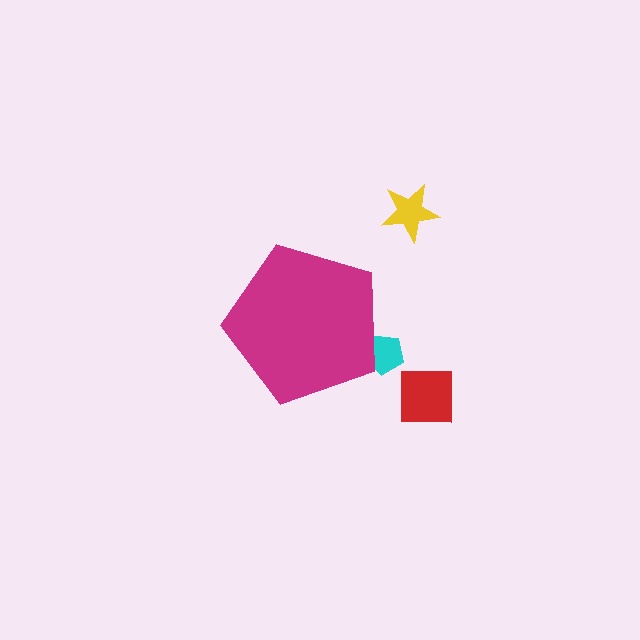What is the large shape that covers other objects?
A magenta pentagon.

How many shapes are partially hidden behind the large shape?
1 shape is partially hidden.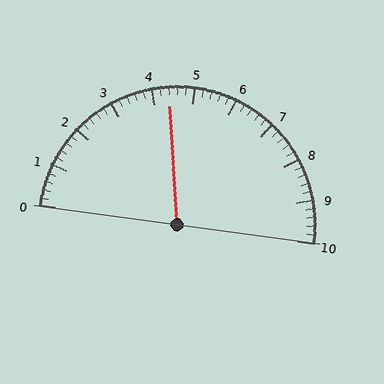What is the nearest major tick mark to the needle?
The nearest major tick mark is 4.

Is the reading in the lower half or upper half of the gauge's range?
The reading is in the lower half of the range (0 to 10).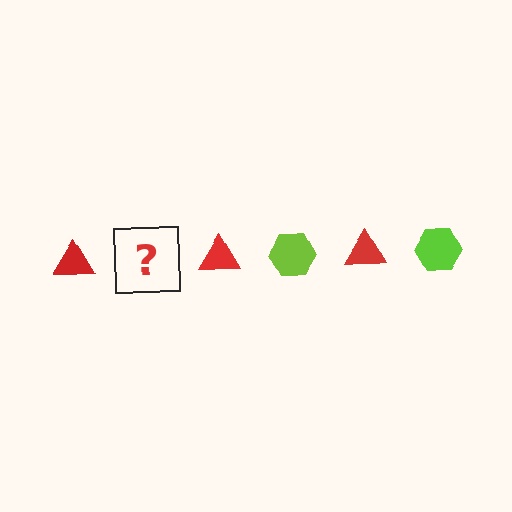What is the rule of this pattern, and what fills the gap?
The rule is that the pattern alternates between red triangle and lime hexagon. The gap should be filled with a lime hexagon.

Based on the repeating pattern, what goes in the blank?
The blank should be a lime hexagon.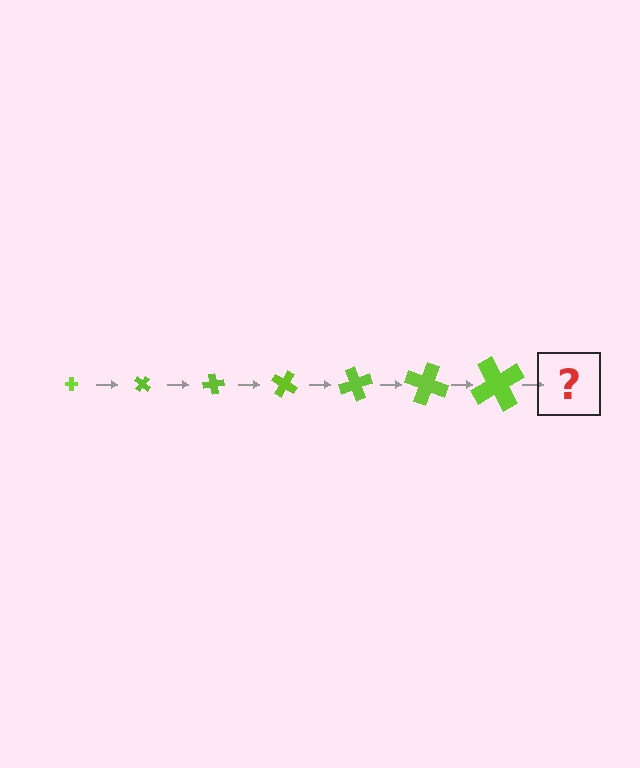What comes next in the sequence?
The next element should be a cross, larger than the previous one and rotated 280 degrees from the start.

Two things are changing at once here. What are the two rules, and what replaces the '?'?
The two rules are that the cross grows larger each step and it rotates 40 degrees each step. The '?' should be a cross, larger than the previous one and rotated 280 degrees from the start.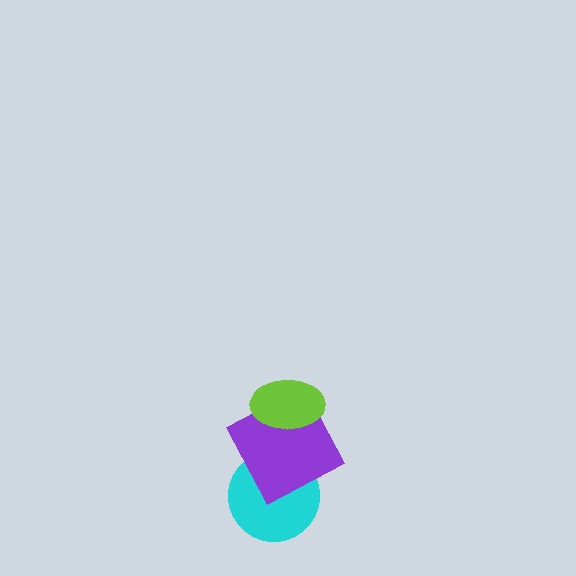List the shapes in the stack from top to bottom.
From top to bottom: the lime ellipse, the purple square, the cyan circle.